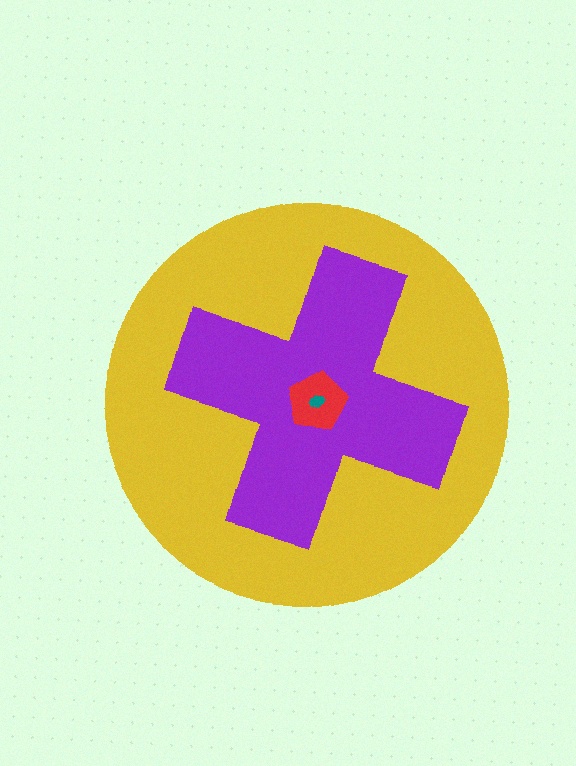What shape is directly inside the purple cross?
The red pentagon.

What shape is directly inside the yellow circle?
The purple cross.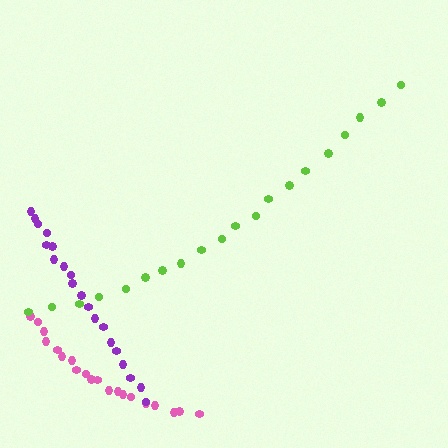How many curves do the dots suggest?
There are 3 distinct paths.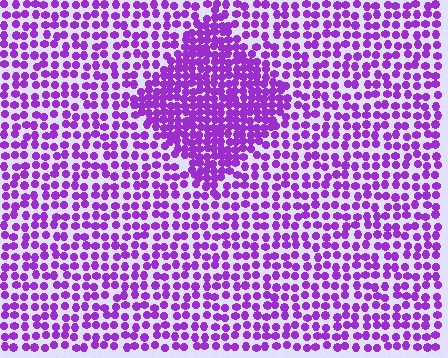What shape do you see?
I see a diamond.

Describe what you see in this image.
The image contains small purple elements arranged at two different densities. A diamond-shaped region is visible where the elements are more densely packed than the surrounding area.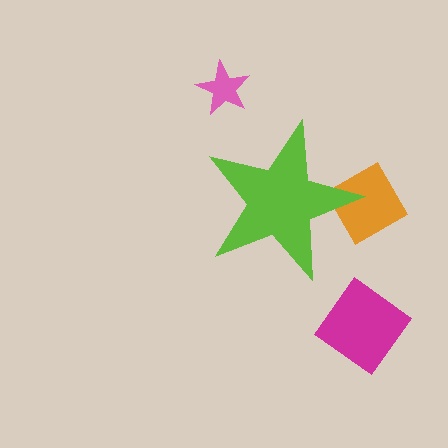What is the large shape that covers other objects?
A lime star.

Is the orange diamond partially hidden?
Yes, the orange diamond is partially hidden behind the lime star.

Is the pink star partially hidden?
No, the pink star is fully visible.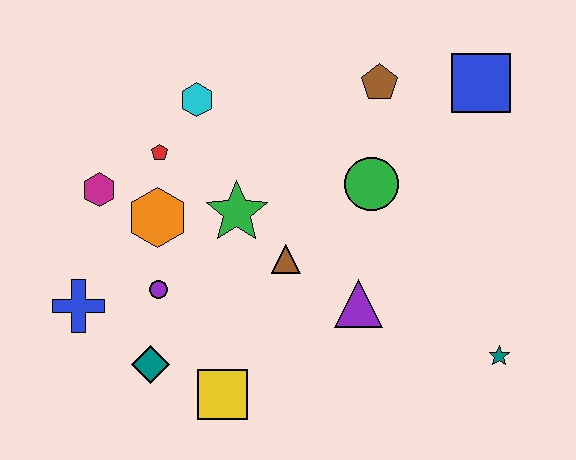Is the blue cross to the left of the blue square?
Yes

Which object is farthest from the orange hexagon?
The teal star is farthest from the orange hexagon.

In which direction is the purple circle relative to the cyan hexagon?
The purple circle is below the cyan hexagon.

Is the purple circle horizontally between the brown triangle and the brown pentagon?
No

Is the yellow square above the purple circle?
No